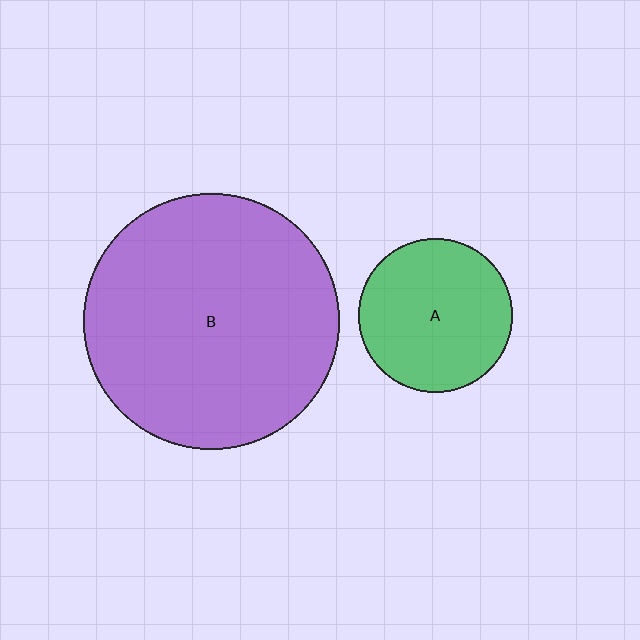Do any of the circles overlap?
No, none of the circles overlap.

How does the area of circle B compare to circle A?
Approximately 2.8 times.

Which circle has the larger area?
Circle B (purple).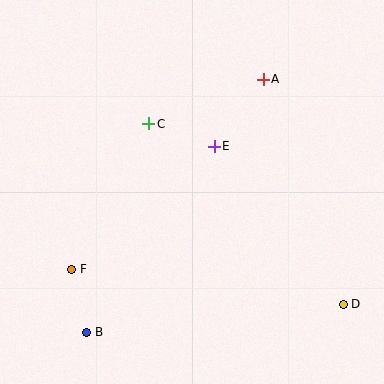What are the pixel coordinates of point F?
Point F is at (72, 269).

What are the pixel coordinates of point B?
Point B is at (87, 332).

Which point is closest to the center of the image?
Point E at (214, 146) is closest to the center.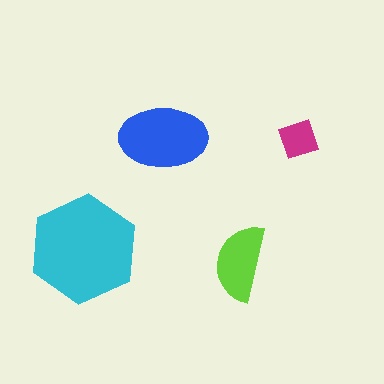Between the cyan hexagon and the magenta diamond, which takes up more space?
The cyan hexagon.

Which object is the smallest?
The magenta diamond.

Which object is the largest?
The cyan hexagon.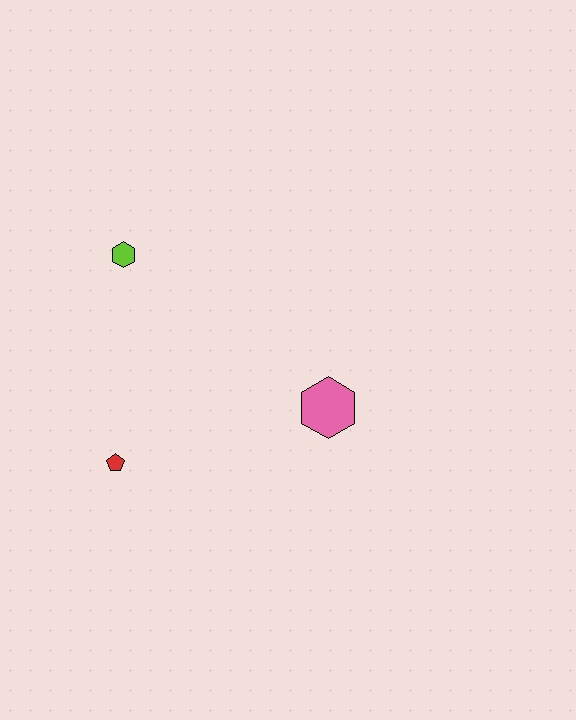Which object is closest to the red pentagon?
The lime hexagon is closest to the red pentagon.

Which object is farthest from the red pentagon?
The pink hexagon is farthest from the red pentagon.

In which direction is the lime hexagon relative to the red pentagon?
The lime hexagon is above the red pentagon.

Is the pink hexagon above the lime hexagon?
No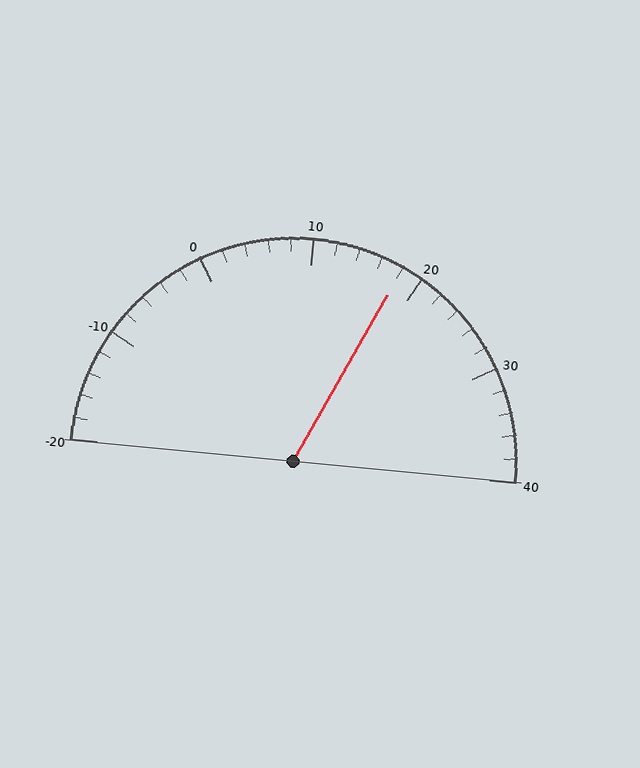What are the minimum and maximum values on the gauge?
The gauge ranges from -20 to 40.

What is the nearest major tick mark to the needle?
The nearest major tick mark is 20.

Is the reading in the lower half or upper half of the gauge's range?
The reading is in the upper half of the range (-20 to 40).